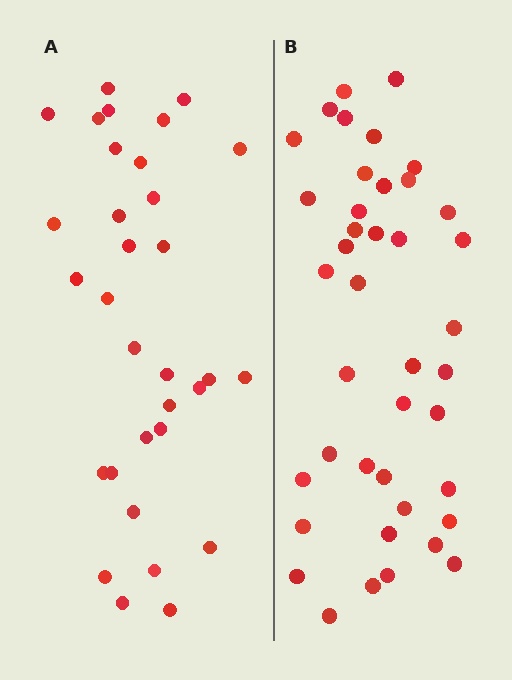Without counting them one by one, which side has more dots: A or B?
Region B (the right region) has more dots.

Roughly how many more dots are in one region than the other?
Region B has roughly 8 or so more dots than region A.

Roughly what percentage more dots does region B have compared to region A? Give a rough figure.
About 30% more.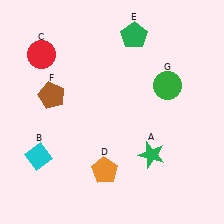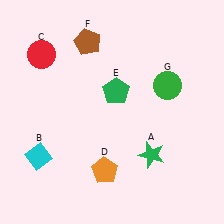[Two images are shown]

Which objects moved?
The objects that moved are: the green pentagon (E), the brown pentagon (F).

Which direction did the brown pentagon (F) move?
The brown pentagon (F) moved up.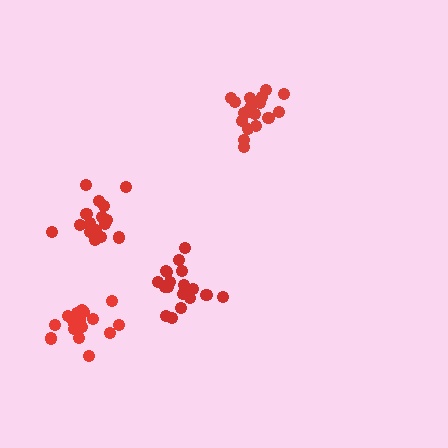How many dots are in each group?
Group 1: 19 dots, Group 2: 18 dots, Group 3: 18 dots, Group 4: 18 dots (73 total).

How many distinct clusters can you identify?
There are 4 distinct clusters.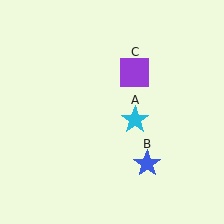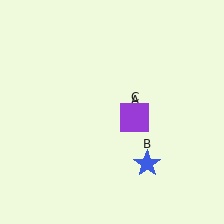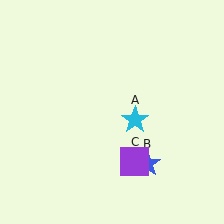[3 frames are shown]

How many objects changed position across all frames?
1 object changed position: purple square (object C).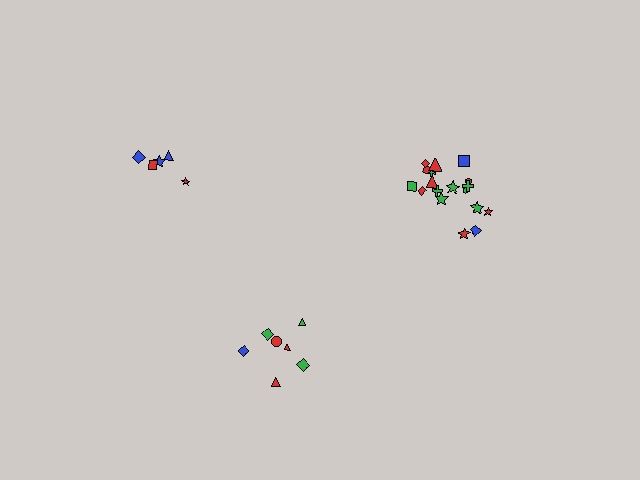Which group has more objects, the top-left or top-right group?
The top-right group.